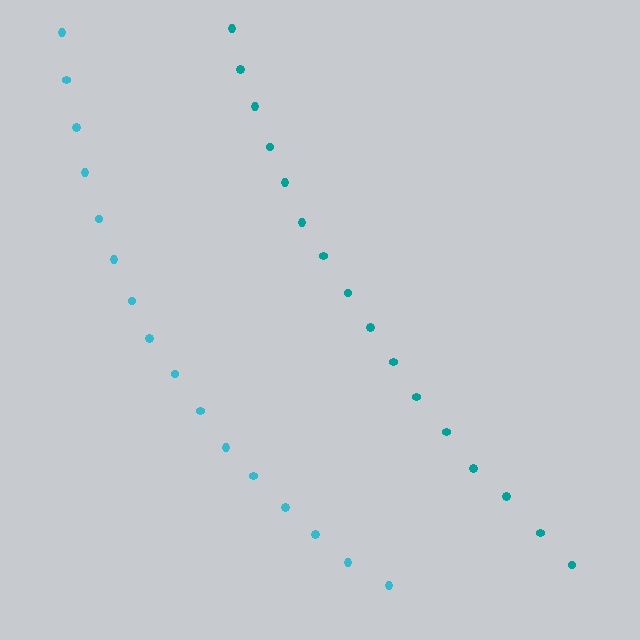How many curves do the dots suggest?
There are 2 distinct paths.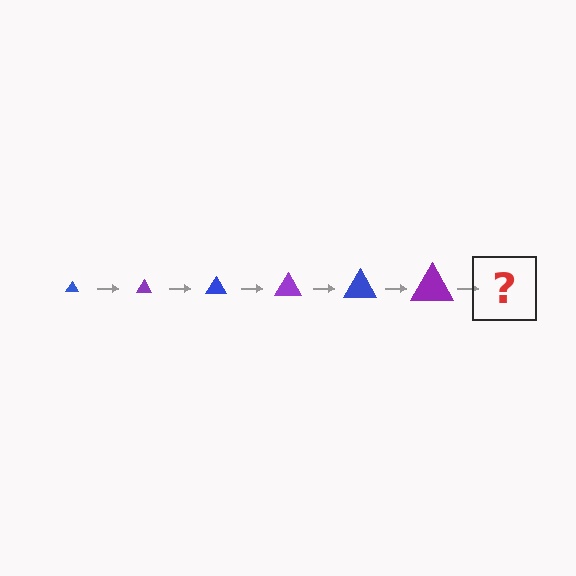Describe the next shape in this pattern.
It should be a blue triangle, larger than the previous one.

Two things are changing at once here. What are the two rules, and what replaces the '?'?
The two rules are that the triangle grows larger each step and the color cycles through blue and purple. The '?' should be a blue triangle, larger than the previous one.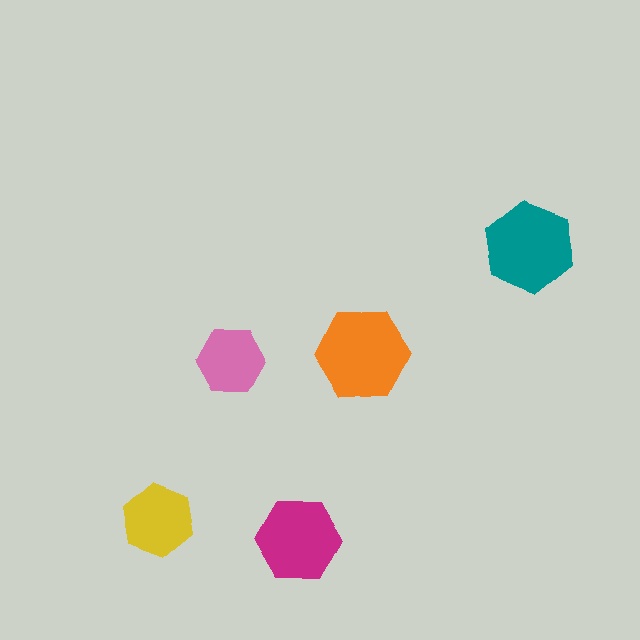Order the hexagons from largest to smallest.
the orange one, the teal one, the magenta one, the yellow one, the pink one.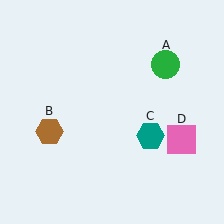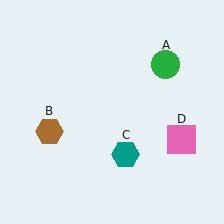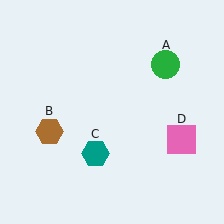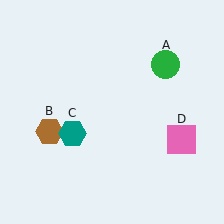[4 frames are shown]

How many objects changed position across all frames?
1 object changed position: teal hexagon (object C).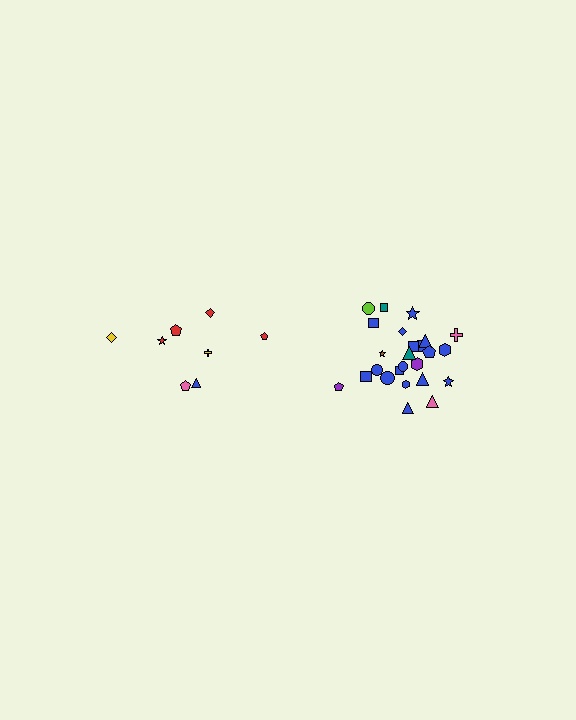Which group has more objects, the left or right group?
The right group.